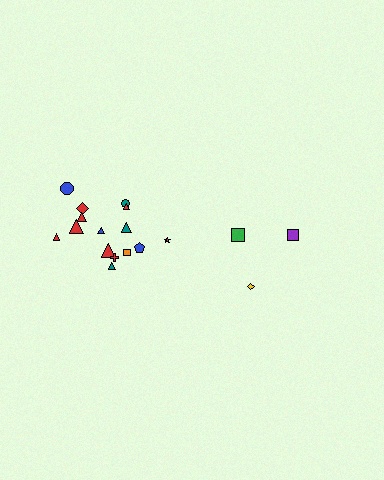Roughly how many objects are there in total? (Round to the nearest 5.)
Roughly 20 objects in total.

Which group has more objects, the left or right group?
The left group.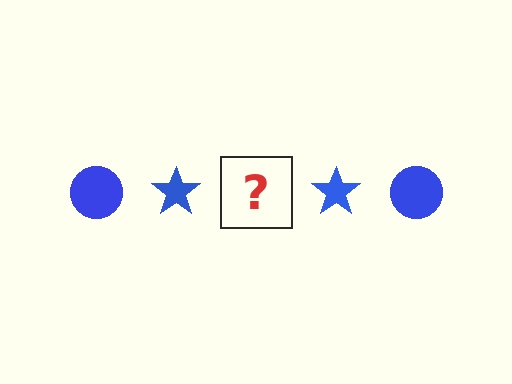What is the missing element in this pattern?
The missing element is a blue circle.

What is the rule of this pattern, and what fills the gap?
The rule is that the pattern cycles through circle, star shapes in blue. The gap should be filled with a blue circle.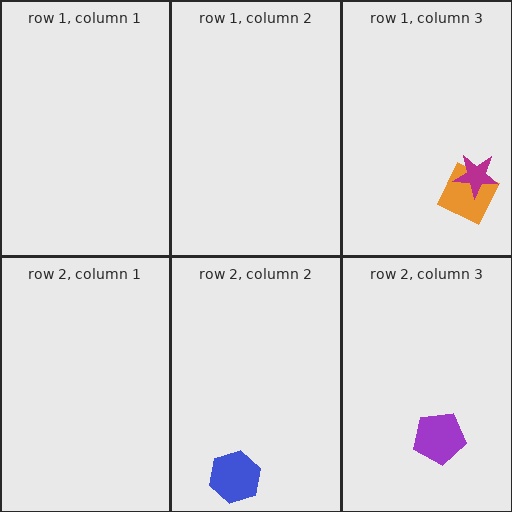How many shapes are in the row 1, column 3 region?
2.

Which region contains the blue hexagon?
The row 2, column 2 region.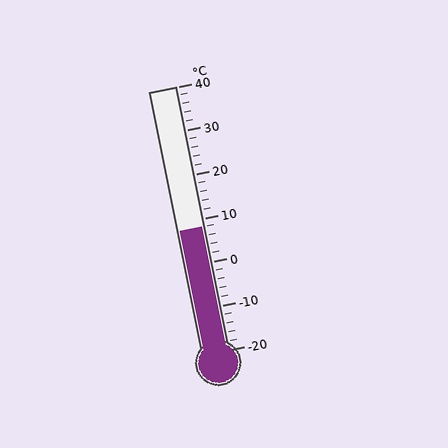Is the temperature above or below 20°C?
The temperature is below 20°C.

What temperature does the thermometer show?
The thermometer shows approximately 8°C.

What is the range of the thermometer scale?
The thermometer scale ranges from -20°C to 40°C.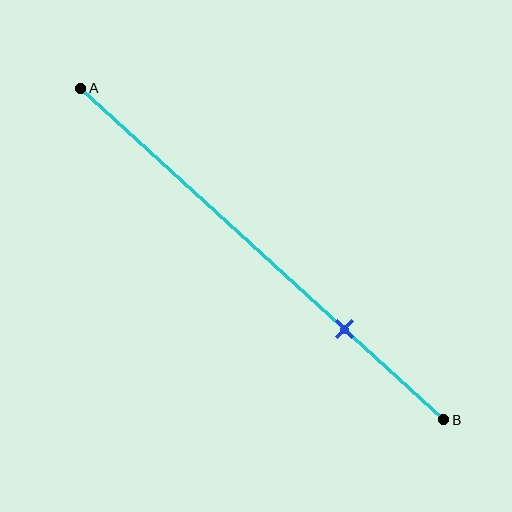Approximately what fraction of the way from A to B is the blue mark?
The blue mark is approximately 75% of the way from A to B.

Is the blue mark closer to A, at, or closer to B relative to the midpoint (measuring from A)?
The blue mark is closer to point B than the midpoint of segment AB.